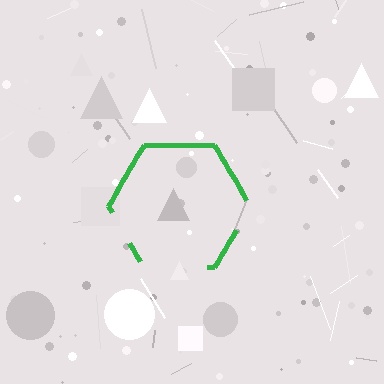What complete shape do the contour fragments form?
The contour fragments form a hexagon.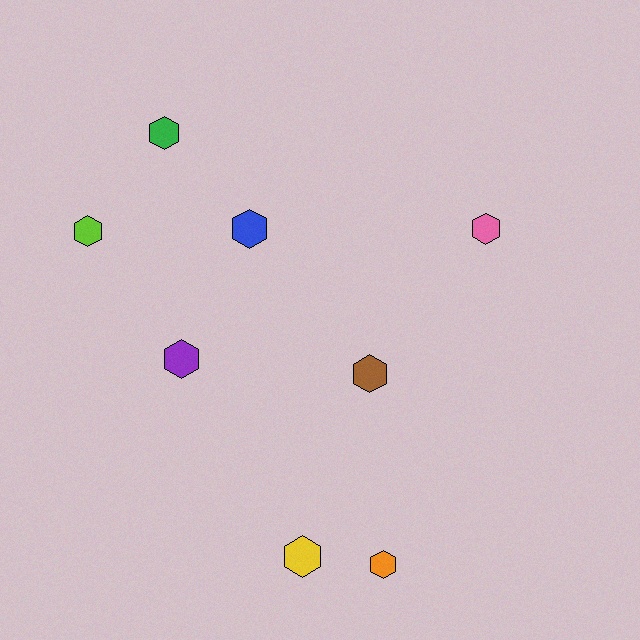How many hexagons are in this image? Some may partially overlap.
There are 8 hexagons.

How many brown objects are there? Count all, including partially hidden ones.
There is 1 brown object.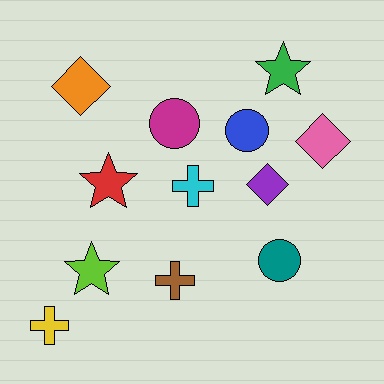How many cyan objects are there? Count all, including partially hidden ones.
There is 1 cyan object.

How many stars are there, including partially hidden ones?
There are 3 stars.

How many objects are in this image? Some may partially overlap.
There are 12 objects.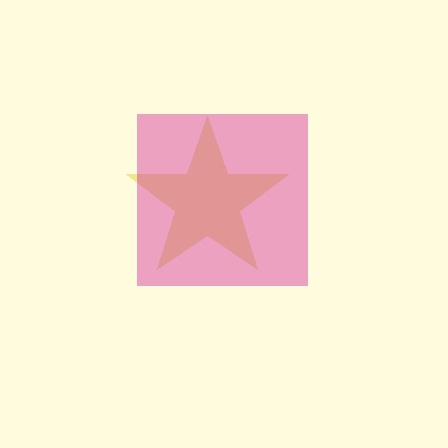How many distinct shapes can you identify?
There are 2 distinct shapes: a yellow star, a magenta square.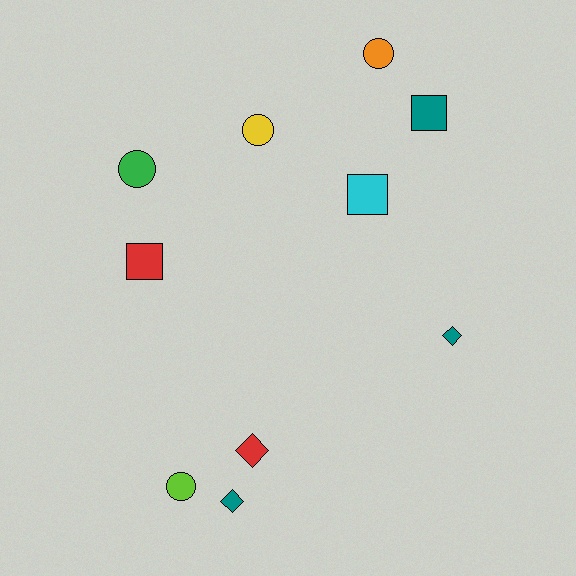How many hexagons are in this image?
There are no hexagons.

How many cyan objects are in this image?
There is 1 cyan object.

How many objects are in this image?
There are 10 objects.